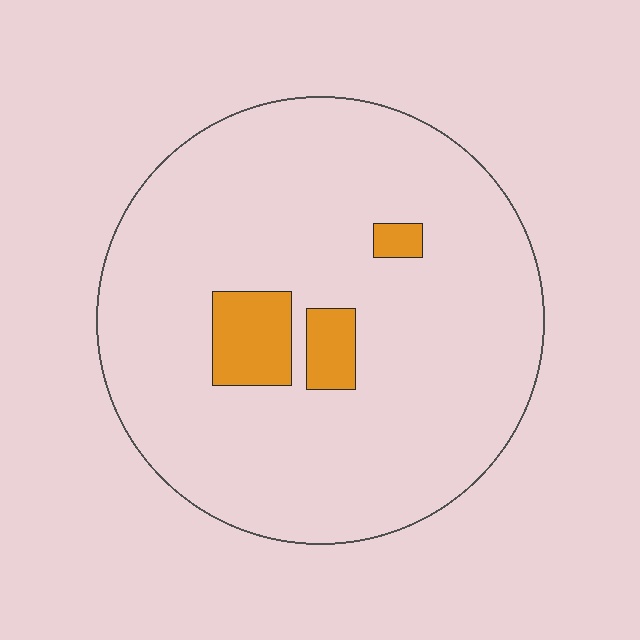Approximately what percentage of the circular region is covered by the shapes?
Approximately 10%.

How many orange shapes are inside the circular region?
3.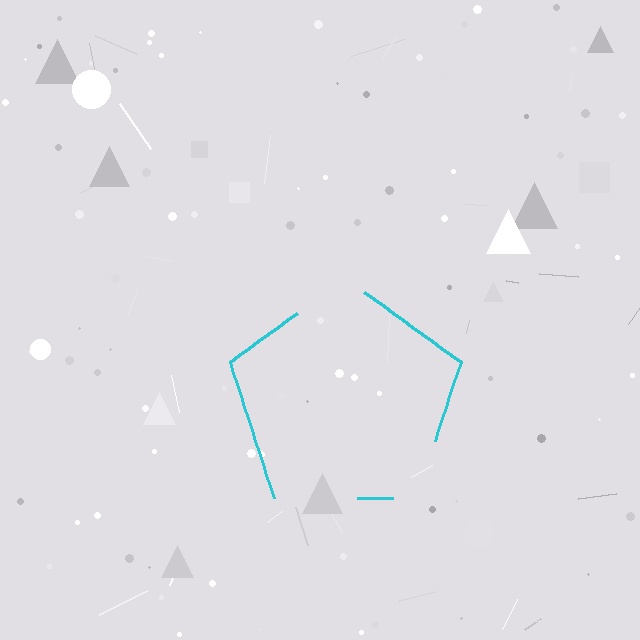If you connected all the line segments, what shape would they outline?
They would outline a pentagon.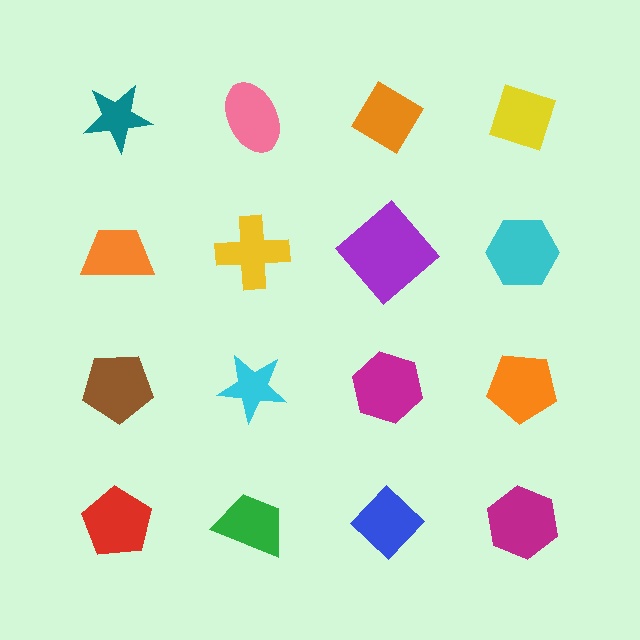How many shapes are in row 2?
4 shapes.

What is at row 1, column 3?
An orange diamond.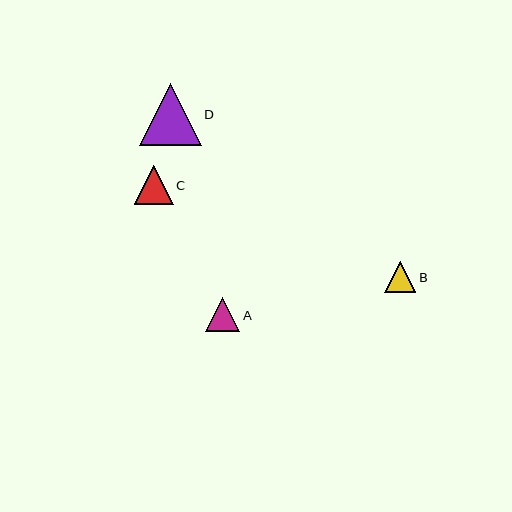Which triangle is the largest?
Triangle D is the largest with a size of approximately 62 pixels.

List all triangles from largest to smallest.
From largest to smallest: D, C, A, B.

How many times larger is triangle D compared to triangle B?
Triangle D is approximately 2.0 times the size of triangle B.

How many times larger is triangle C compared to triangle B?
Triangle C is approximately 1.3 times the size of triangle B.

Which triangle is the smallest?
Triangle B is the smallest with a size of approximately 31 pixels.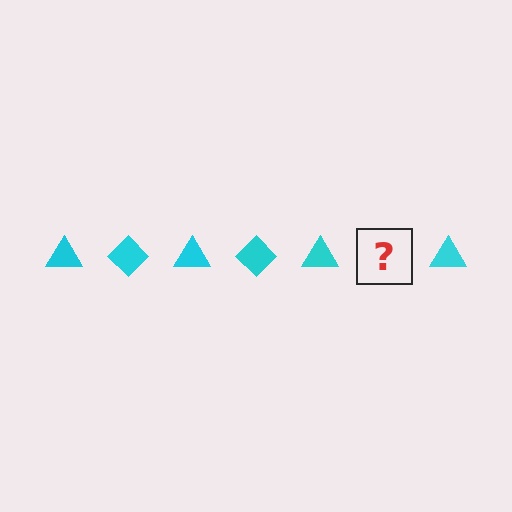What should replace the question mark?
The question mark should be replaced with a cyan diamond.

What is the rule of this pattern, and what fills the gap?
The rule is that the pattern cycles through triangle, diamond shapes in cyan. The gap should be filled with a cyan diamond.